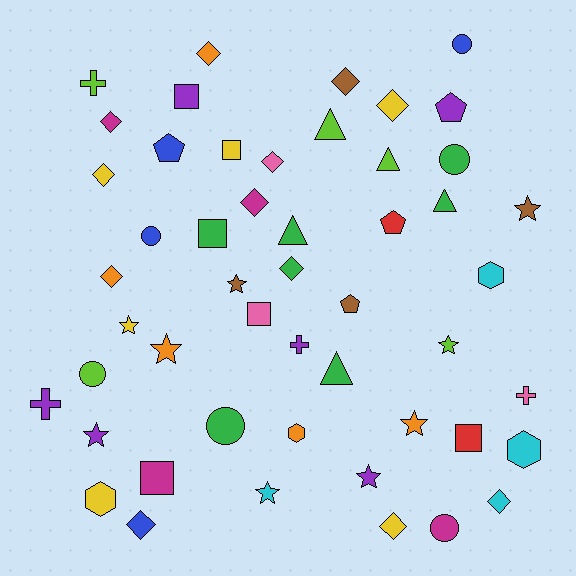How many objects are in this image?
There are 50 objects.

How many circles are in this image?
There are 6 circles.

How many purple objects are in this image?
There are 6 purple objects.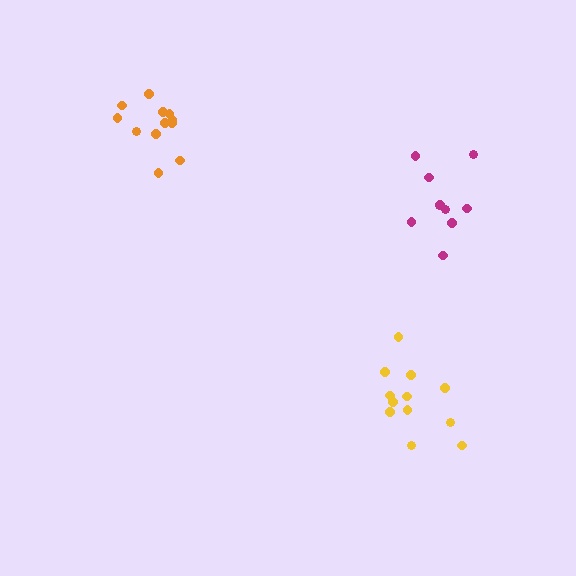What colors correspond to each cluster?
The clusters are colored: yellow, orange, magenta.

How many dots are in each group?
Group 1: 12 dots, Group 2: 12 dots, Group 3: 10 dots (34 total).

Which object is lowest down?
The yellow cluster is bottommost.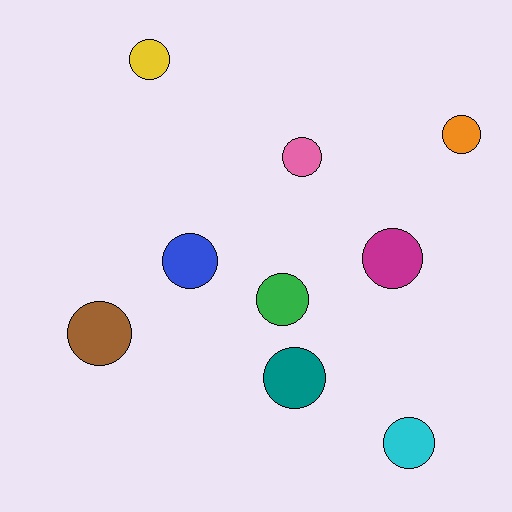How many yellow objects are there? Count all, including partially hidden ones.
There is 1 yellow object.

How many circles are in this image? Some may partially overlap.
There are 9 circles.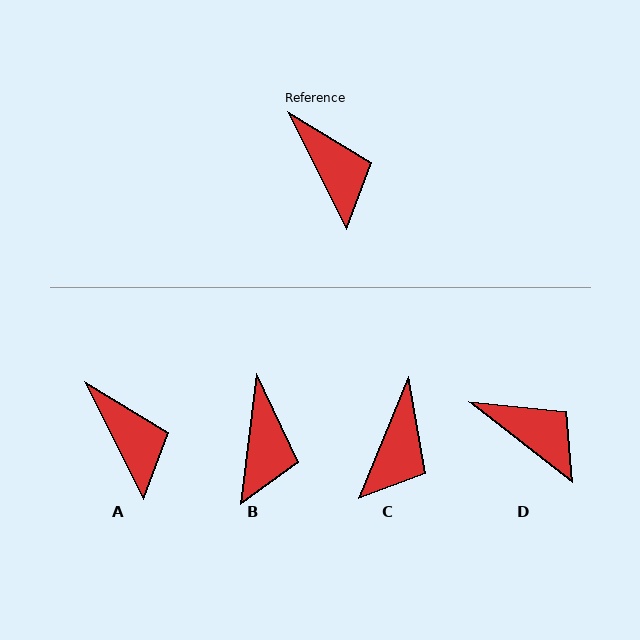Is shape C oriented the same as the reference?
No, it is off by about 49 degrees.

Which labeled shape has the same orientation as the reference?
A.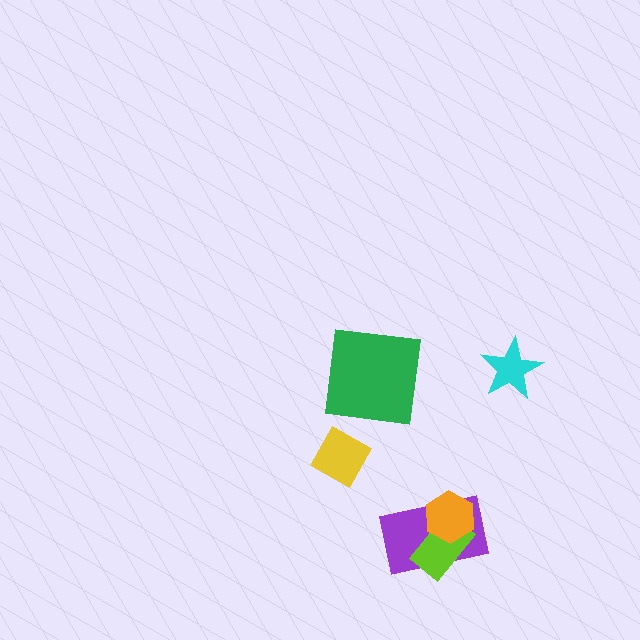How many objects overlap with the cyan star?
0 objects overlap with the cyan star.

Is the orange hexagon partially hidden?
No, no other shape covers it.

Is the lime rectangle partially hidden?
Yes, it is partially covered by another shape.